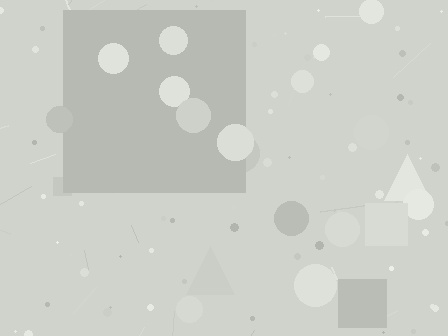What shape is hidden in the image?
A square is hidden in the image.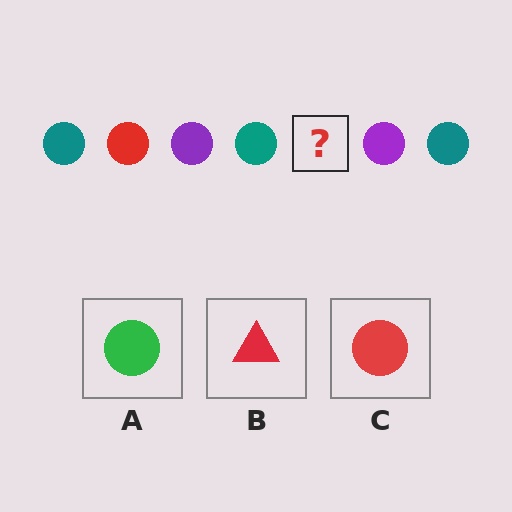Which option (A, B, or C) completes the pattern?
C.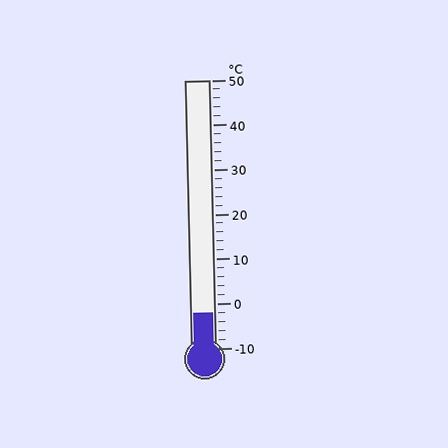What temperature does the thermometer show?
The thermometer shows approximately -2°C.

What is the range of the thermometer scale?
The thermometer scale ranges from -10°C to 50°C.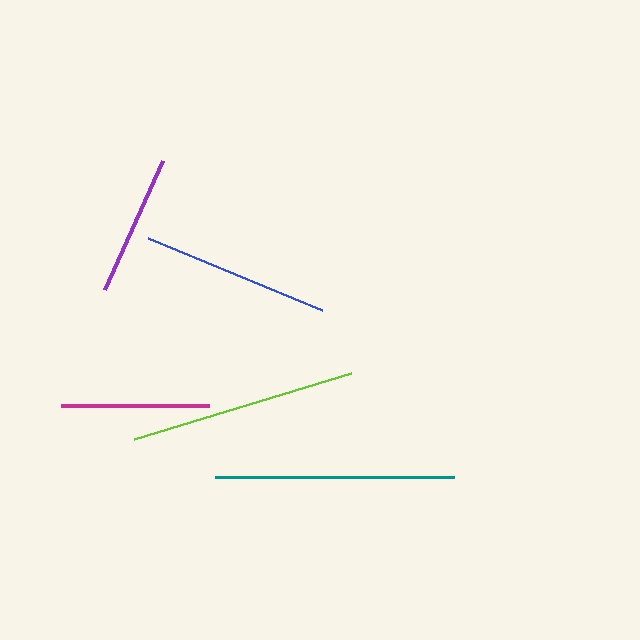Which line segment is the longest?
The teal line is the longest at approximately 239 pixels.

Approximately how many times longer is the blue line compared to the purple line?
The blue line is approximately 1.3 times the length of the purple line.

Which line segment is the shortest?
The purple line is the shortest at approximately 142 pixels.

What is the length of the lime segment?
The lime segment is approximately 227 pixels long.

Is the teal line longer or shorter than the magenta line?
The teal line is longer than the magenta line.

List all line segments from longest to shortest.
From longest to shortest: teal, lime, blue, magenta, purple.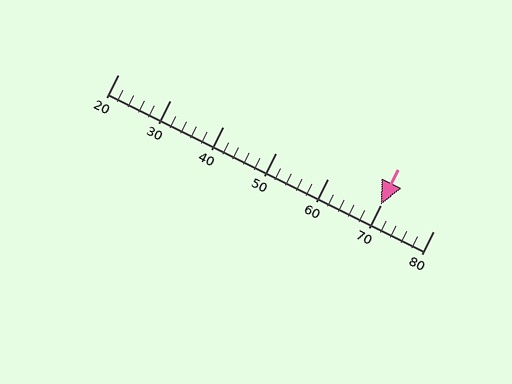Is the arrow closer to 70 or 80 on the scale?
The arrow is closer to 70.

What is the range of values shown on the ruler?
The ruler shows values from 20 to 80.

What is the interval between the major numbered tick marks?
The major tick marks are spaced 10 units apart.